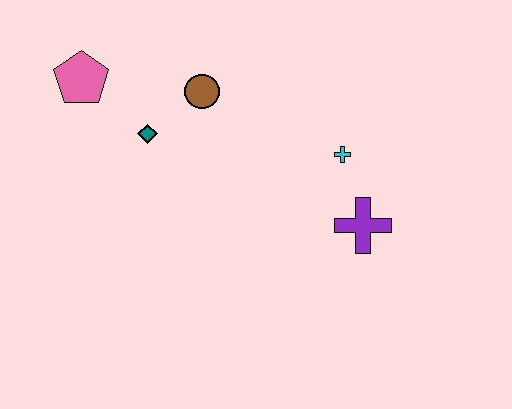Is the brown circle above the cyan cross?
Yes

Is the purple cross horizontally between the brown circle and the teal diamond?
No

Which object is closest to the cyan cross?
The purple cross is closest to the cyan cross.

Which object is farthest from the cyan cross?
The pink pentagon is farthest from the cyan cross.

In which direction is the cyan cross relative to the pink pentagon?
The cyan cross is to the right of the pink pentagon.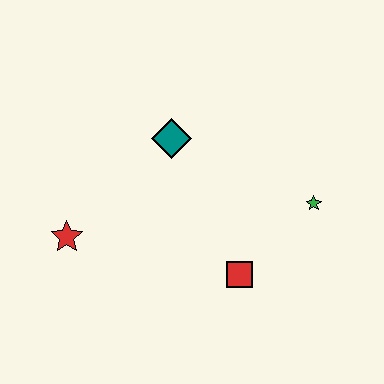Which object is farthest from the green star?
The red star is farthest from the green star.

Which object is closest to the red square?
The green star is closest to the red square.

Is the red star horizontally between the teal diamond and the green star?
No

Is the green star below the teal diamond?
Yes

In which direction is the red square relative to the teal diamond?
The red square is below the teal diamond.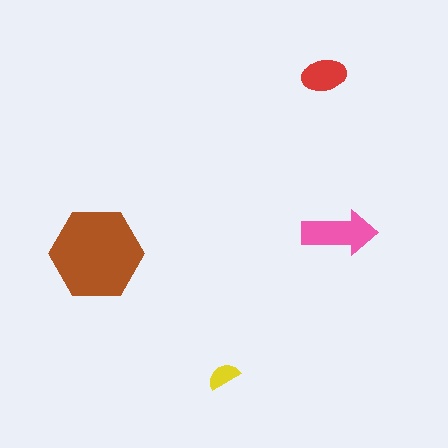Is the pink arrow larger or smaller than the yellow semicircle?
Larger.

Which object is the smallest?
The yellow semicircle.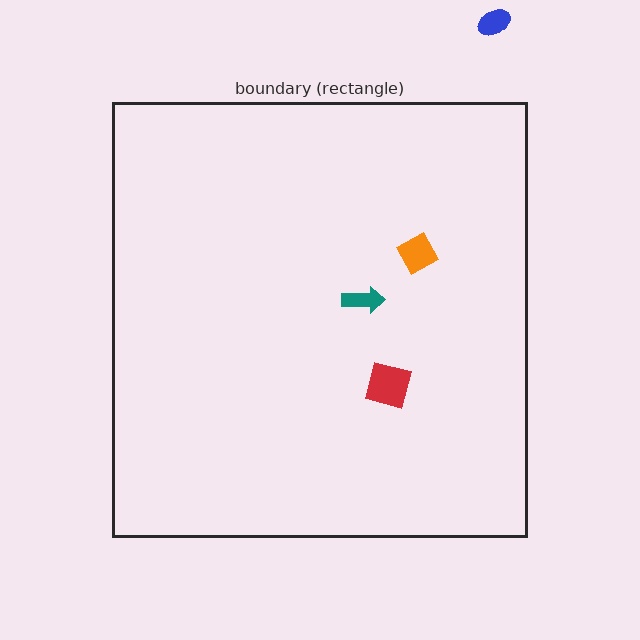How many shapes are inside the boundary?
3 inside, 1 outside.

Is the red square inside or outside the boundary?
Inside.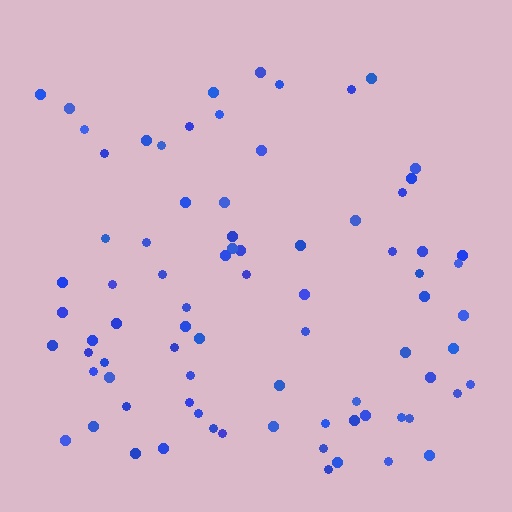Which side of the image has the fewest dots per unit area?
The top.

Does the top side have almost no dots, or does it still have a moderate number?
Still a moderate number, just noticeably fewer than the bottom.